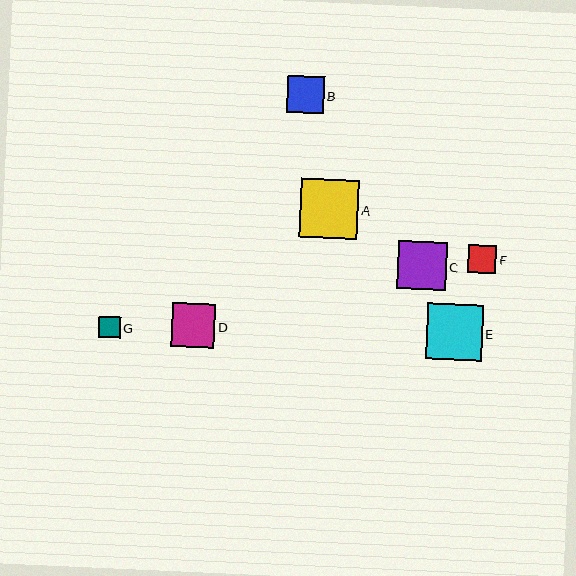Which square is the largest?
Square A is the largest with a size of approximately 58 pixels.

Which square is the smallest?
Square G is the smallest with a size of approximately 22 pixels.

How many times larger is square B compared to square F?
Square B is approximately 1.3 times the size of square F.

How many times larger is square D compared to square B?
Square D is approximately 1.2 times the size of square B.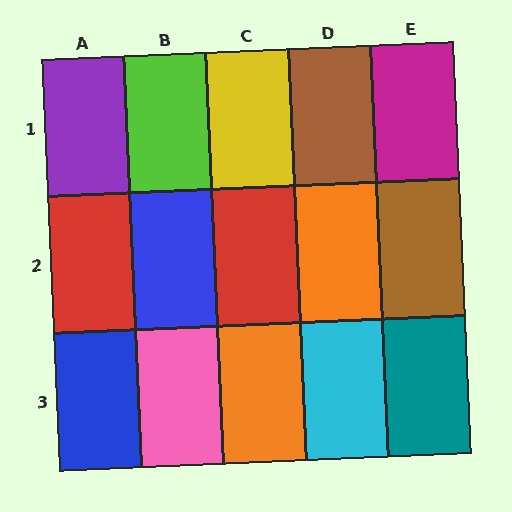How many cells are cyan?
1 cell is cyan.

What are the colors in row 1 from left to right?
Purple, lime, yellow, brown, magenta.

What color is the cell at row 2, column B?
Blue.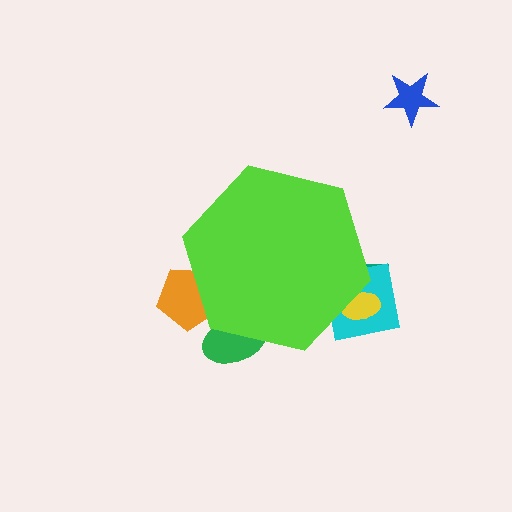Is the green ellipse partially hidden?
Yes, the green ellipse is partially hidden behind the lime hexagon.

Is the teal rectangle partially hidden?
Yes, the teal rectangle is partially hidden behind the lime hexagon.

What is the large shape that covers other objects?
A lime hexagon.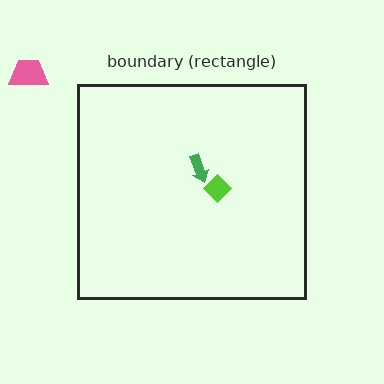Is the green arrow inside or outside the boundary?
Inside.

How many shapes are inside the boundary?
2 inside, 1 outside.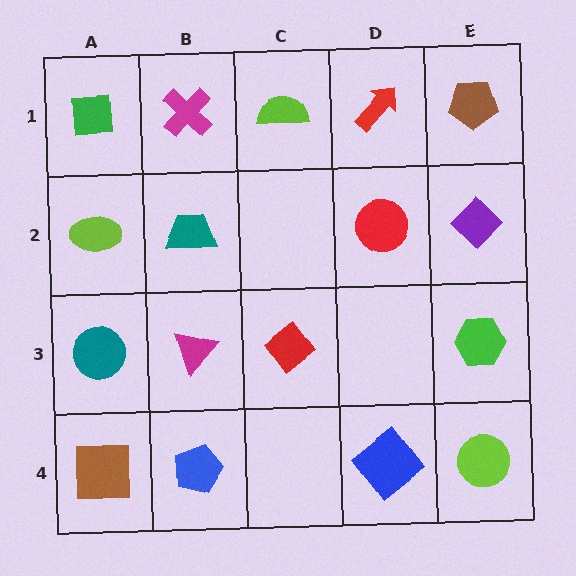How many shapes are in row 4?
4 shapes.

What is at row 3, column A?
A teal circle.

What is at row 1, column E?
A brown pentagon.